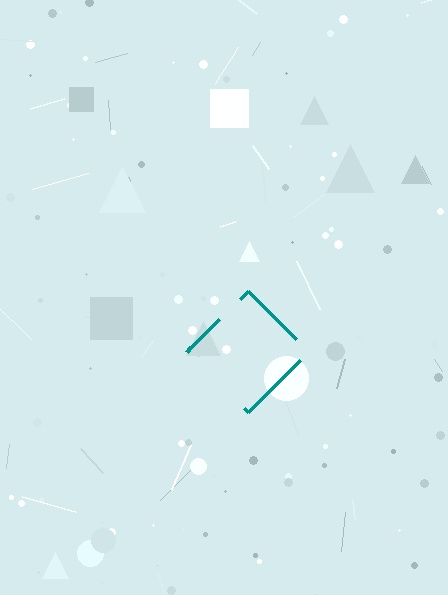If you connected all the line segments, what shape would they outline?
They would outline a diamond.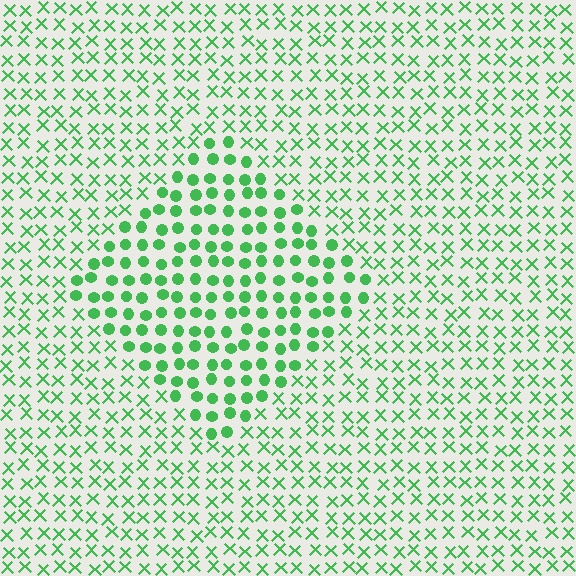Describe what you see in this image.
The image is filled with small green elements arranged in a uniform grid. A diamond-shaped region contains circles, while the surrounding area contains X marks. The boundary is defined purely by the change in element shape.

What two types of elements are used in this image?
The image uses circles inside the diamond region and X marks outside it.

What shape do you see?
I see a diamond.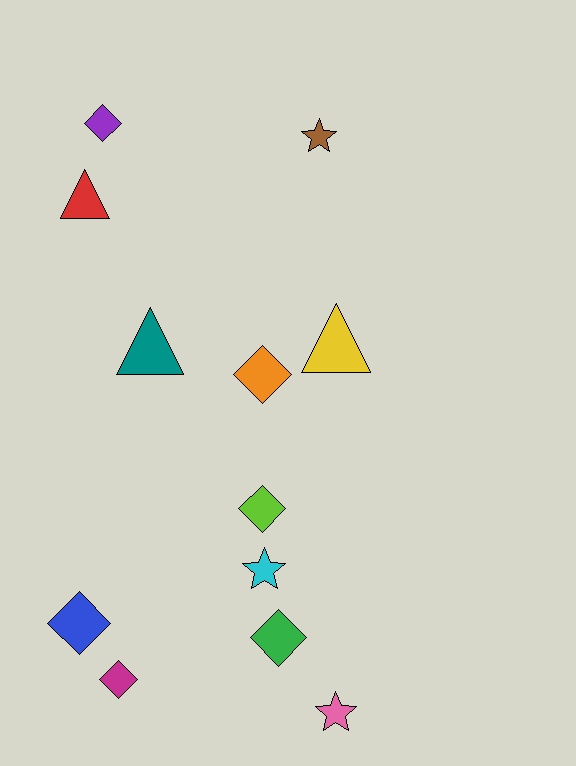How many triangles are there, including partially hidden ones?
There are 3 triangles.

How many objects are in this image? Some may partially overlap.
There are 12 objects.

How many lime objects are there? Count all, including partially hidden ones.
There is 1 lime object.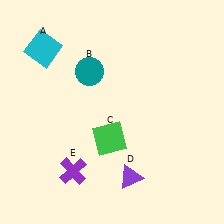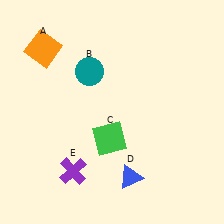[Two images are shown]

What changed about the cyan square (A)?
In Image 1, A is cyan. In Image 2, it changed to orange.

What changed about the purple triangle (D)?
In Image 1, D is purple. In Image 2, it changed to blue.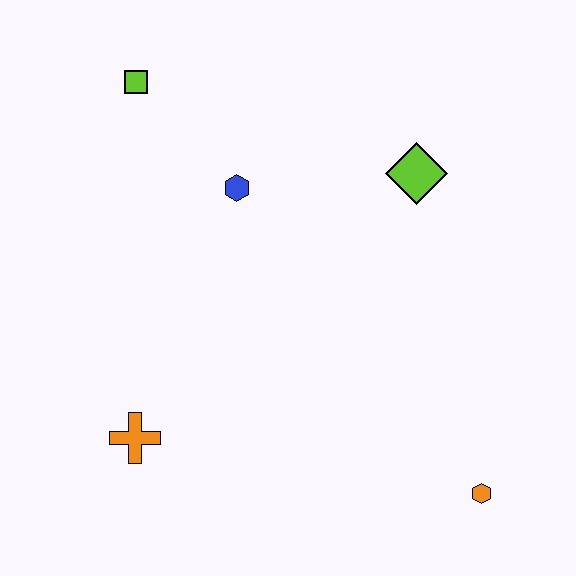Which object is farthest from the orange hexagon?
The lime square is farthest from the orange hexagon.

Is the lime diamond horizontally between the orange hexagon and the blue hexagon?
Yes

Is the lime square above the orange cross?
Yes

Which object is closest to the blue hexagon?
The lime square is closest to the blue hexagon.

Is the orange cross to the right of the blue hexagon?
No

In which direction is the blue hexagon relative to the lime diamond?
The blue hexagon is to the left of the lime diamond.